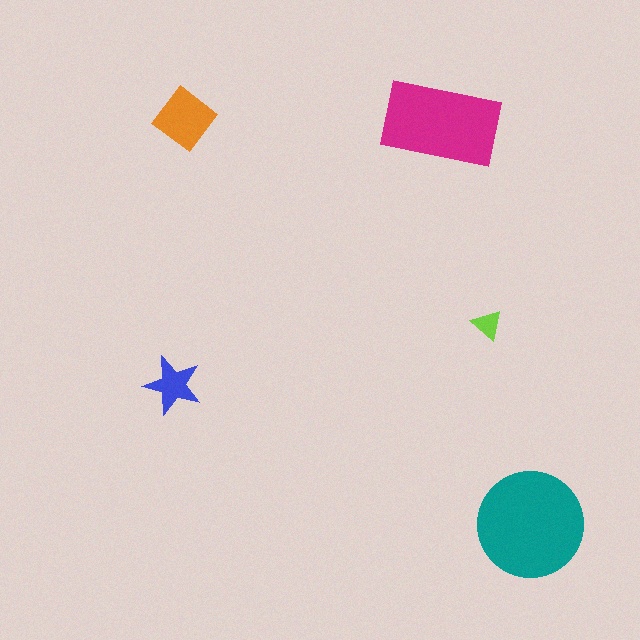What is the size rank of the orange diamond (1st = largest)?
3rd.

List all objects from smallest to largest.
The lime triangle, the blue star, the orange diamond, the magenta rectangle, the teal circle.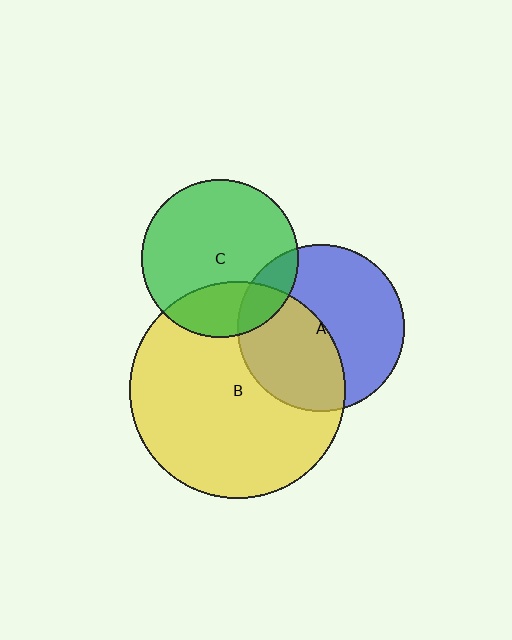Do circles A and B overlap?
Yes.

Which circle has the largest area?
Circle B (yellow).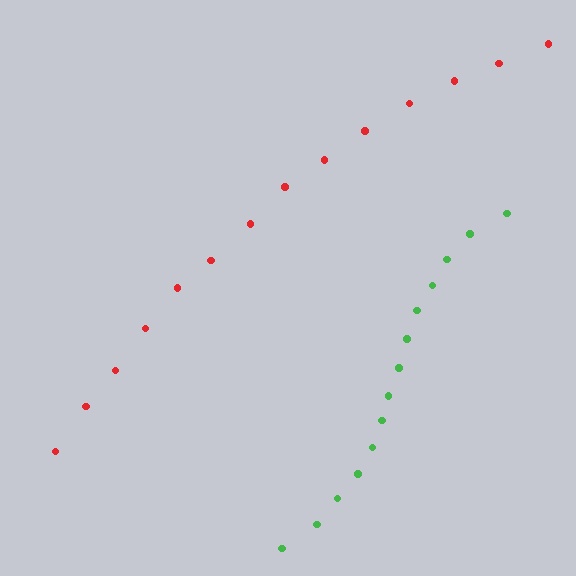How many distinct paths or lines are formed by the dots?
There are 2 distinct paths.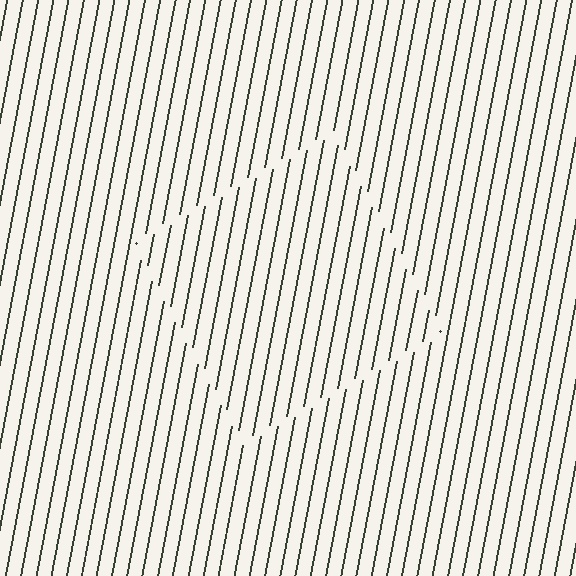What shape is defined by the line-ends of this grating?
An illusory square. The interior of the shape contains the same grating, shifted by half a period — the contour is defined by the phase discontinuity where line-ends from the inner and outer gratings abut.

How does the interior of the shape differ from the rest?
The interior of the shape contains the same grating, shifted by half a period — the contour is defined by the phase discontinuity where line-ends from the inner and outer gratings abut.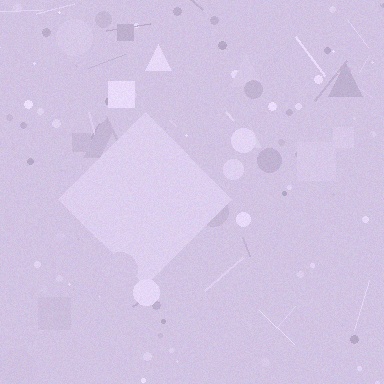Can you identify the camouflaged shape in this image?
The camouflaged shape is a diamond.